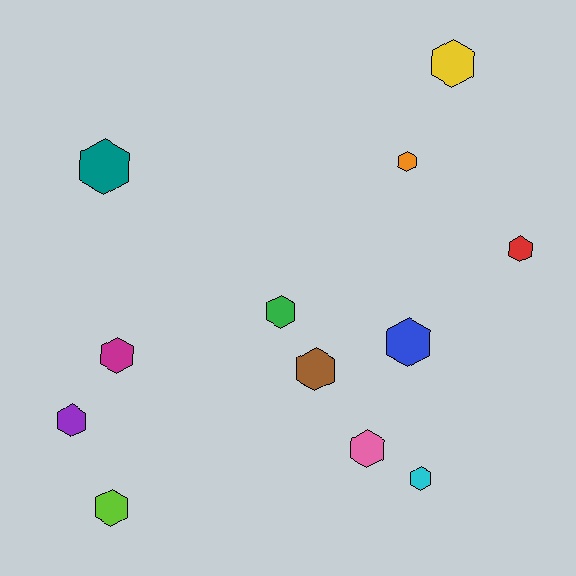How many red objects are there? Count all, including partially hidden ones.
There is 1 red object.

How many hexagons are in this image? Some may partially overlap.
There are 12 hexagons.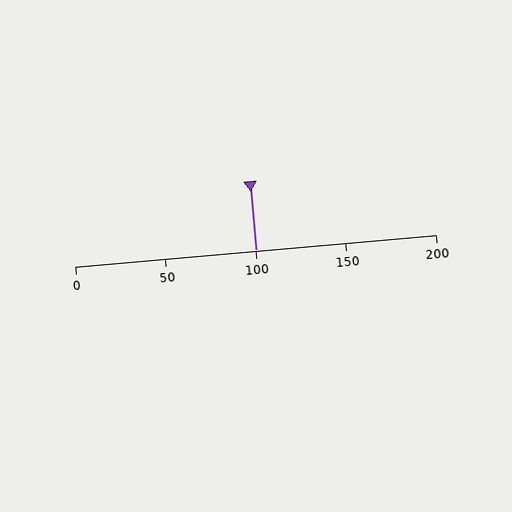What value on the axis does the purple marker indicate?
The marker indicates approximately 100.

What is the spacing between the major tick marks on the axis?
The major ticks are spaced 50 apart.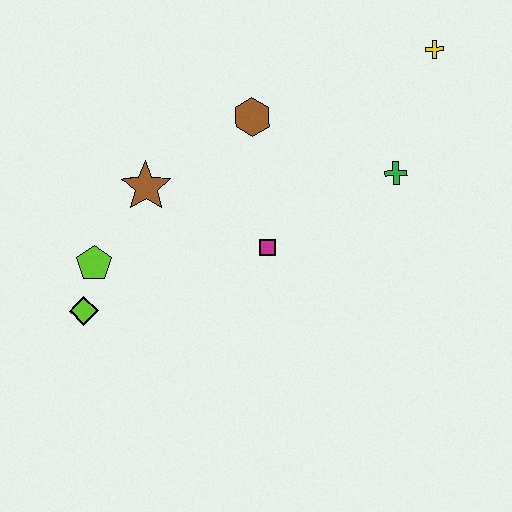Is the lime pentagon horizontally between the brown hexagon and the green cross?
No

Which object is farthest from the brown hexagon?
The lime diamond is farthest from the brown hexagon.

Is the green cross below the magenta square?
No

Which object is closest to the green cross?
The yellow cross is closest to the green cross.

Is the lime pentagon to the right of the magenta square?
No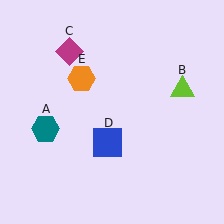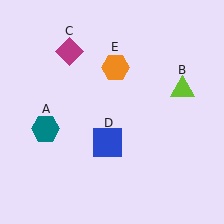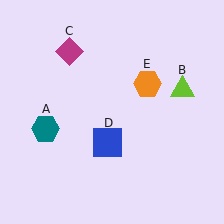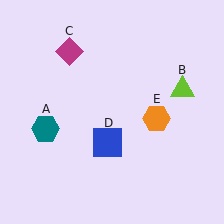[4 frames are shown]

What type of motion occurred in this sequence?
The orange hexagon (object E) rotated clockwise around the center of the scene.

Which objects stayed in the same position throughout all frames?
Teal hexagon (object A) and lime triangle (object B) and magenta diamond (object C) and blue square (object D) remained stationary.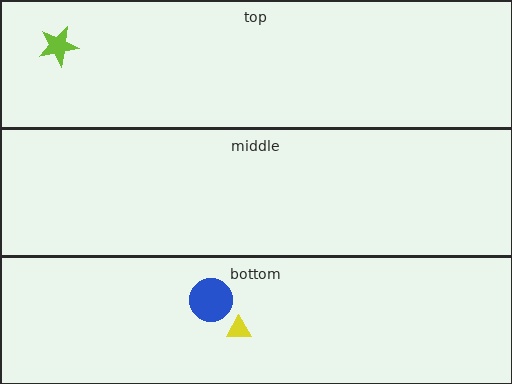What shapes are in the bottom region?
The blue circle, the yellow triangle.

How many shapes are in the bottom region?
2.